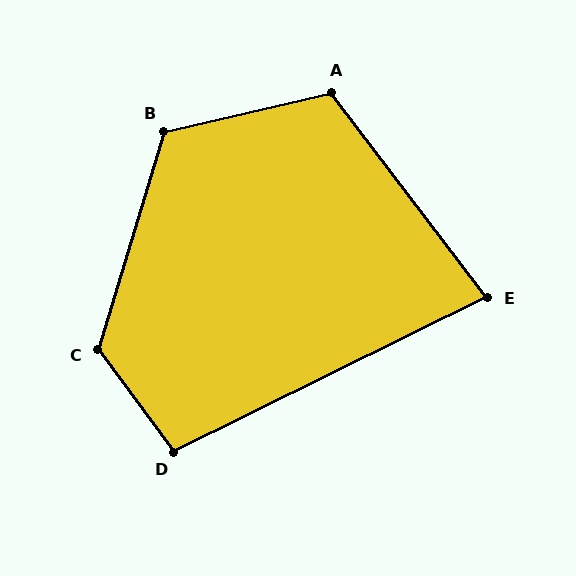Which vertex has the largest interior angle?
C, at approximately 127 degrees.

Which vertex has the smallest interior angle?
E, at approximately 79 degrees.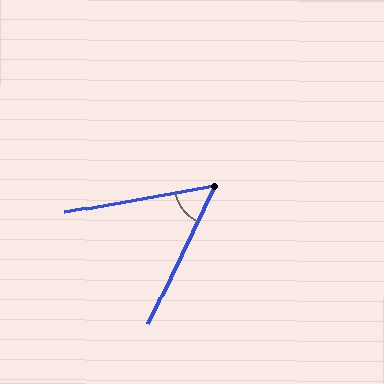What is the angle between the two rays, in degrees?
Approximately 54 degrees.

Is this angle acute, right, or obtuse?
It is acute.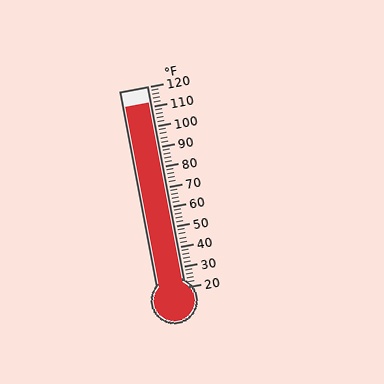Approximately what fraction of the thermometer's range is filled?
The thermometer is filled to approximately 90% of its range.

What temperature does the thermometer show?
The thermometer shows approximately 112°F.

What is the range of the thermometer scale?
The thermometer scale ranges from 20°F to 120°F.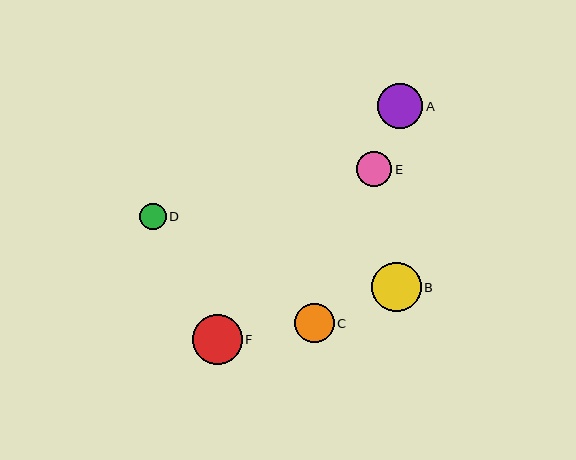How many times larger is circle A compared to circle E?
Circle A is approximately 1.3 times the size of circle E.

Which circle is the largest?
Circle F is the largest with a size of approximately 50 pixels.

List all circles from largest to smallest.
From largest to smallest: F, B, A, C, E, D.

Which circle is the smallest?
Circle D is the smallest with a size of approximately 27 pixels.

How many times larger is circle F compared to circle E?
Circle F is approximately 1.4 times the size of circle E.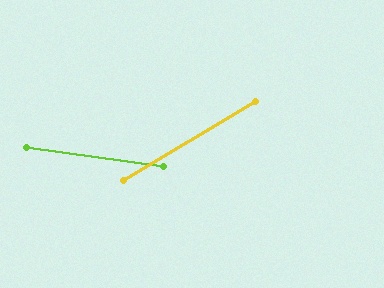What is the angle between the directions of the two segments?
Approximately 39 degrees.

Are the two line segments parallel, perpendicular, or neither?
Neither parallel nor perpendicular — they differ by about 39°.